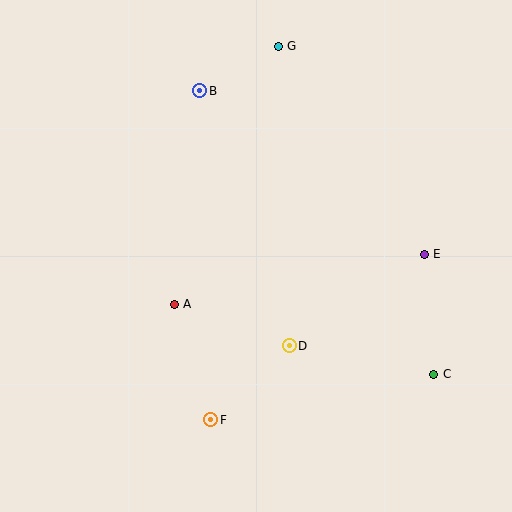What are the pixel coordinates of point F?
Point F is at (211, 420).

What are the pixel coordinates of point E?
Point E is at (424, 254).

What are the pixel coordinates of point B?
Point B is at (200, 91).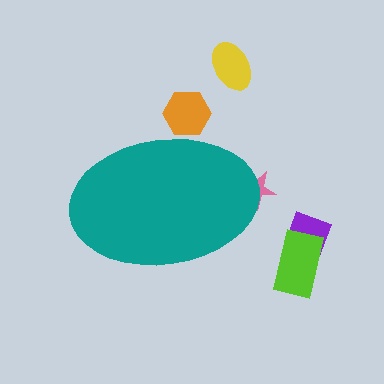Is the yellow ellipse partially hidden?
No, the yellow ellipse is fully visible.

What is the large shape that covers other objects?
A teal ellipse.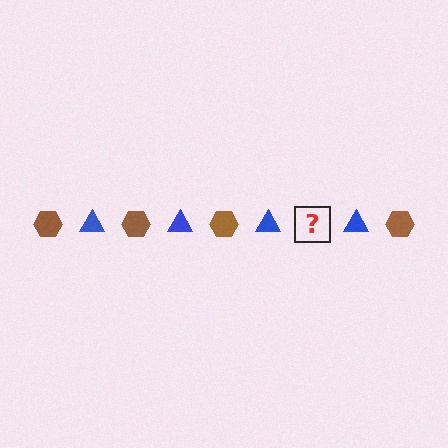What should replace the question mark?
The question mark should be replaced with a brown hexagon.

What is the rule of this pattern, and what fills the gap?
The rule is that the pattern alternates between brown hexagon and blue triangle. The gap should be filled with a brown hexagon.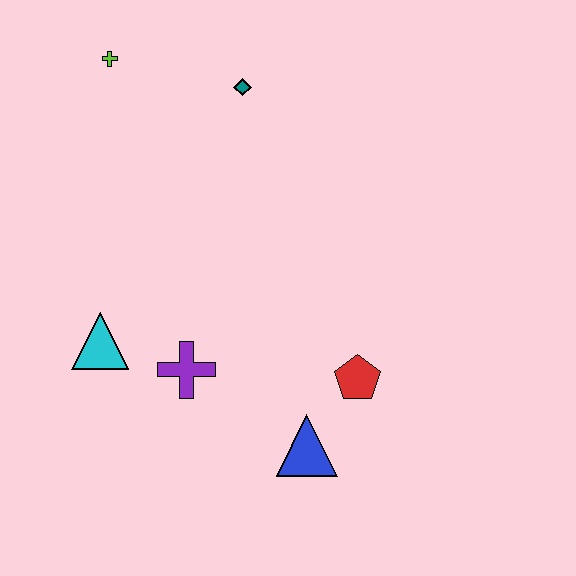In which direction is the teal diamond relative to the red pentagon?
The teal diamond is above the red pentagon.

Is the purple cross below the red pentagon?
No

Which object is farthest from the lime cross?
The blue triangle is farthest from the lime cross.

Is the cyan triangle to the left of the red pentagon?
Yes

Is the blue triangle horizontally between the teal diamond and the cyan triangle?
No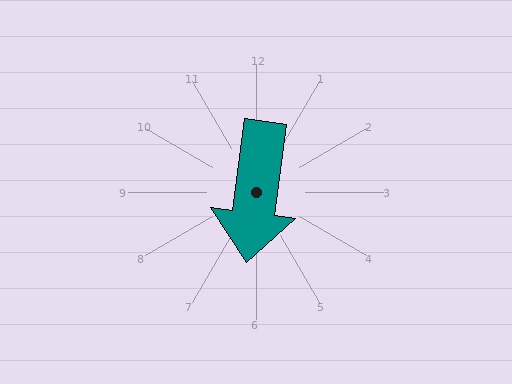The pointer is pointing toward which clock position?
Roughly 6 o'clock.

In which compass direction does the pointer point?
South.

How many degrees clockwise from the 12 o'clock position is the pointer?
Approximately 188 degrees.